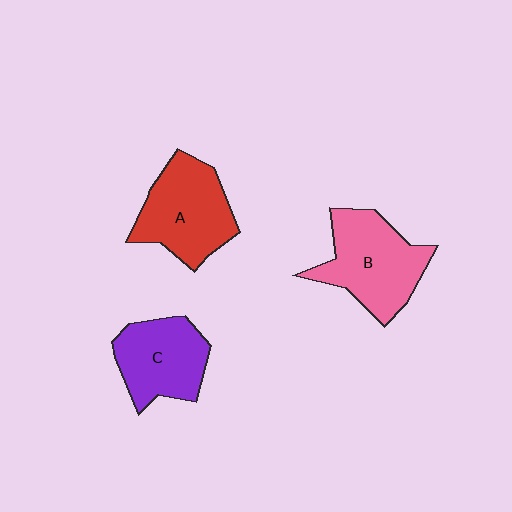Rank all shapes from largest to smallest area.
From largest to smallest: B (pink), A (red), C (purple).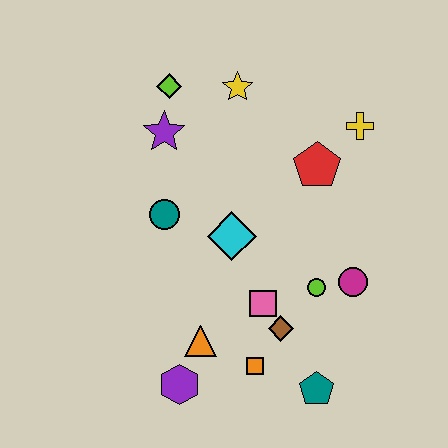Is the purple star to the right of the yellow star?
No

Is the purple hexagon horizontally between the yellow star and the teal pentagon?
No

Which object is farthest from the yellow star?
The teal pentagon is farthest from the yellow star.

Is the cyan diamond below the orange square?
No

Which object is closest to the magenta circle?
The lime circle is closest to the magenta circle.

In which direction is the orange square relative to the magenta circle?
The orange square is to the left of the magenta circle.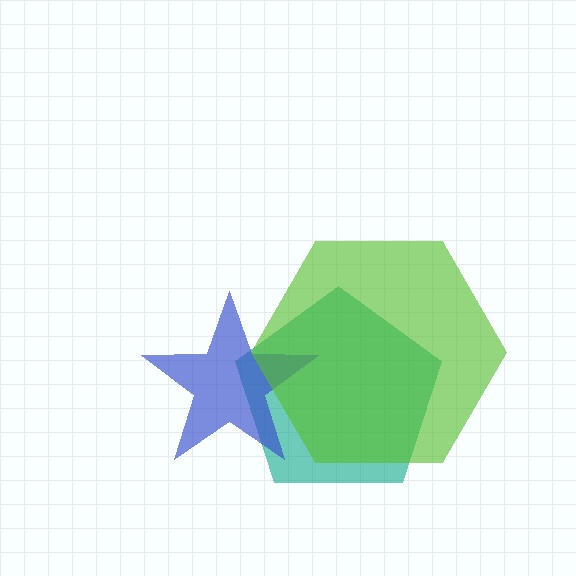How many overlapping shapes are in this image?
There are 3 overlapping shapes in the image.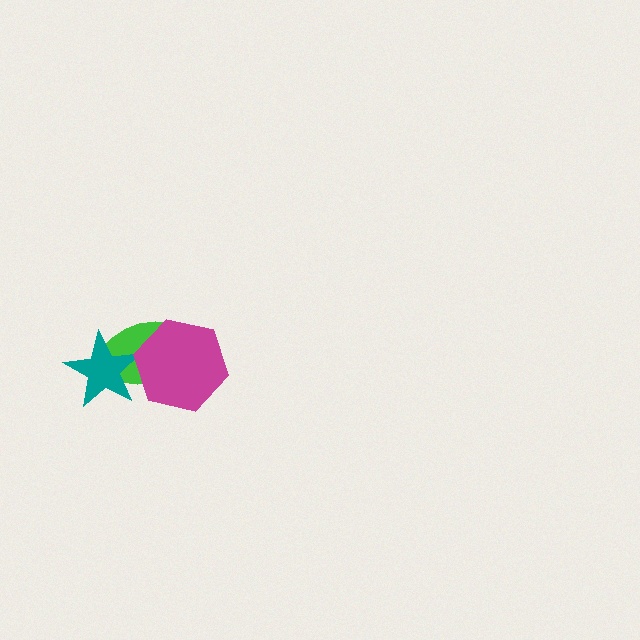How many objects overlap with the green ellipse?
2 objects overlap with the green ellipse.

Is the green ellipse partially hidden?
Yes, it is partially covered by another shape.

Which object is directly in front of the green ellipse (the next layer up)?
The teal star is directly in front of the green ellipse.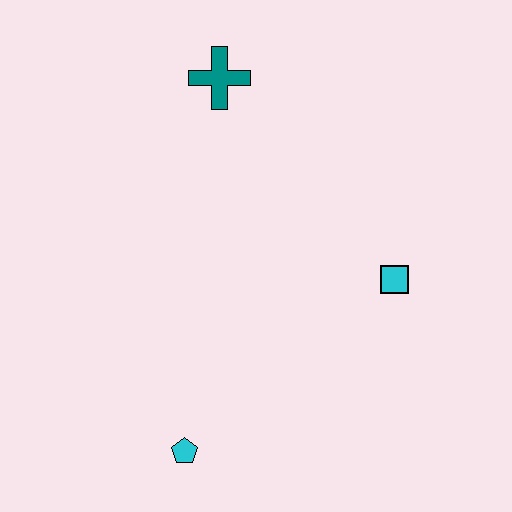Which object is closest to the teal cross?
The cyan square is closest to the teal cross.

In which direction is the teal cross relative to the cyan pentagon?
The teal cross is above the cyan pentagon.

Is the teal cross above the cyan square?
Yes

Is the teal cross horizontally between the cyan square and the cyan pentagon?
Yes